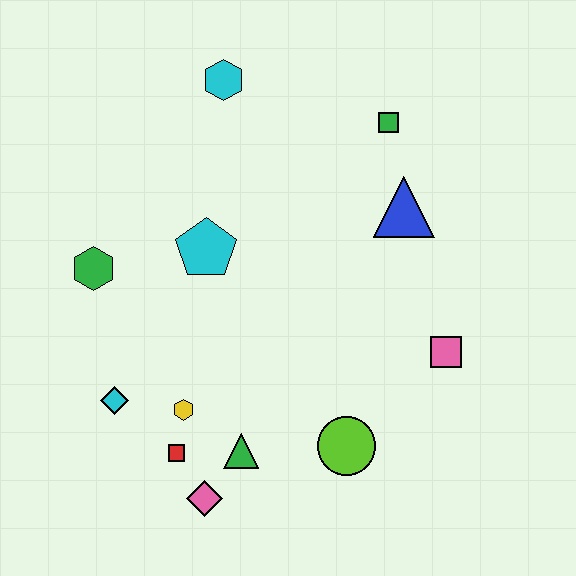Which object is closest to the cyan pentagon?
The green hexagon is closest to the cyan pentagon.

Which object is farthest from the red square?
The green square is farthest from the red square.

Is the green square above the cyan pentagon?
Yes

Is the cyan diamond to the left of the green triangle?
Yes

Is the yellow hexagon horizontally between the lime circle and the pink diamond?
No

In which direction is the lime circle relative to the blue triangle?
The lime circle is below the blue triangle.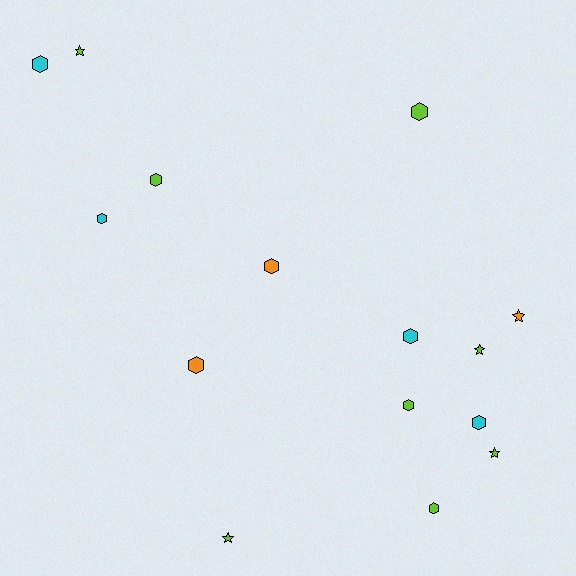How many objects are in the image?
There are 15 objects.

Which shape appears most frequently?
Hexagon, with 10 objects.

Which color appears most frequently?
Lime, with 8 objects.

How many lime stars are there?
There are 4 lime stars.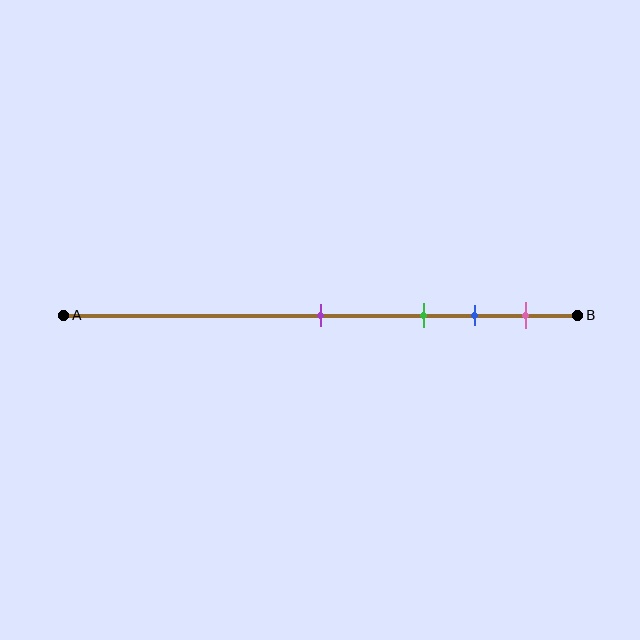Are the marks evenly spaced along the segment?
No, the marks are not evenly spaced.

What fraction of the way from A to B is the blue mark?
The blue mark is approximately 80% (0.8) of the way from A to B.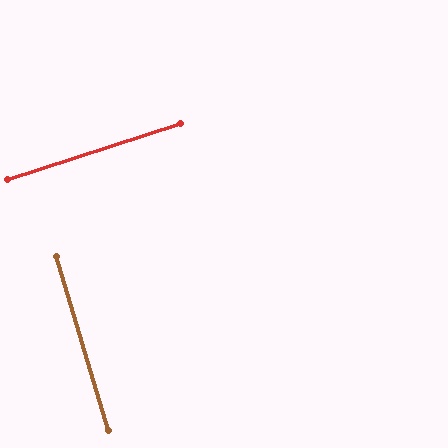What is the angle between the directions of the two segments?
Approximately 89 degrees.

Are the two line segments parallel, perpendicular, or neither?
Perpendicular — they meet at approximately 89°.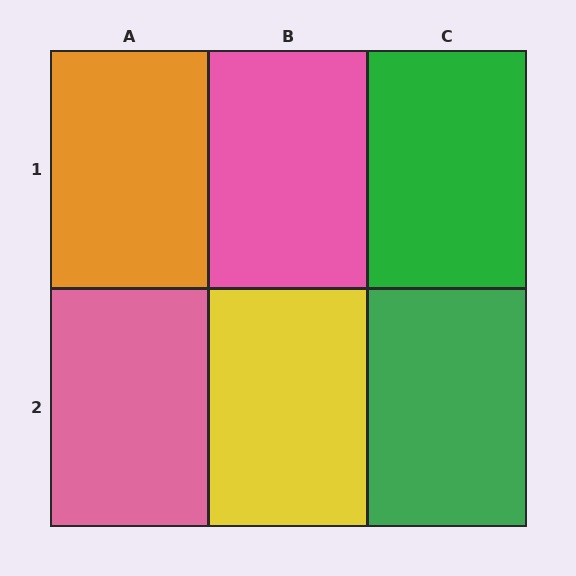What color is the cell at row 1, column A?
Orange.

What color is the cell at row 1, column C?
Green.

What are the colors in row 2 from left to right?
Pink, yellow, green.